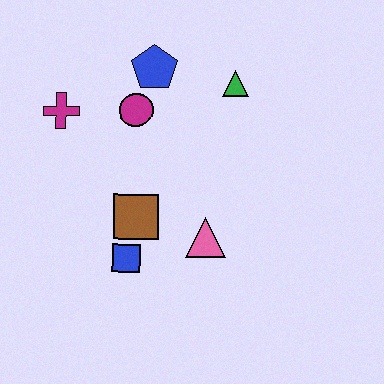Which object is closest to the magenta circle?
The blue pentagon is closest to the magenta circle.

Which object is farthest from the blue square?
The green triangle is farthest from the blue square.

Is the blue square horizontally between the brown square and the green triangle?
No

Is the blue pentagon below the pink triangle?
No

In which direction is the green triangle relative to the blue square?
The green triangle is above the blue square.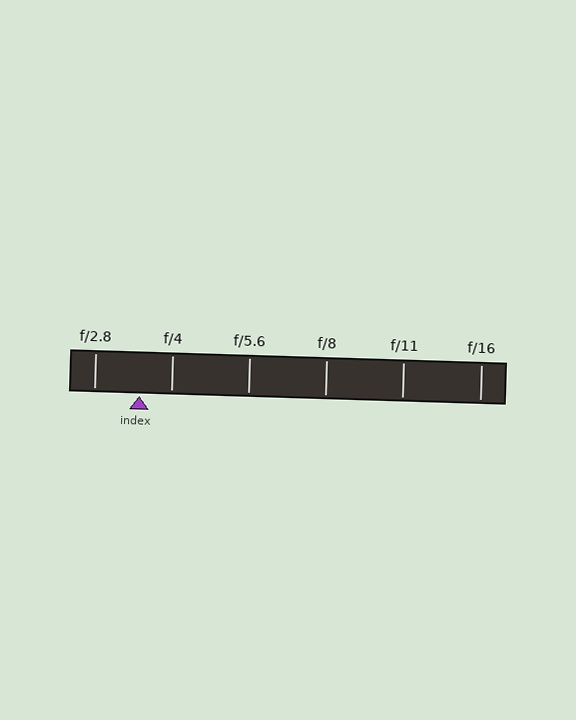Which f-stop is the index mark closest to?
The index mark is closest to f/4.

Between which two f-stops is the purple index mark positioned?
The index mark is between f/2.8 and f/4.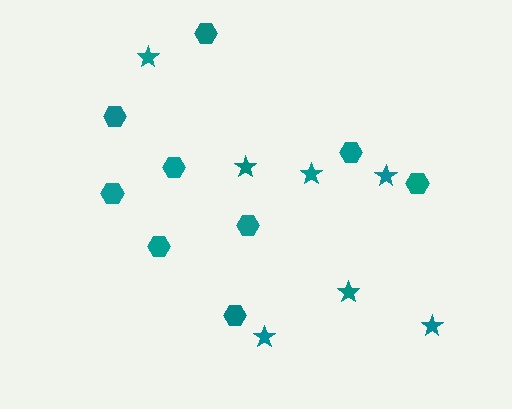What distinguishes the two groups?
There are 2 groups: one group of hexagons (9) and one group of stars (7).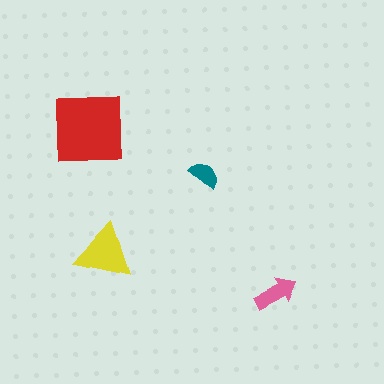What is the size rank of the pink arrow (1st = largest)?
3rd.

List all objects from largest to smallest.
The red square, the yellow triangle, the pink arrow, the teal semicircle.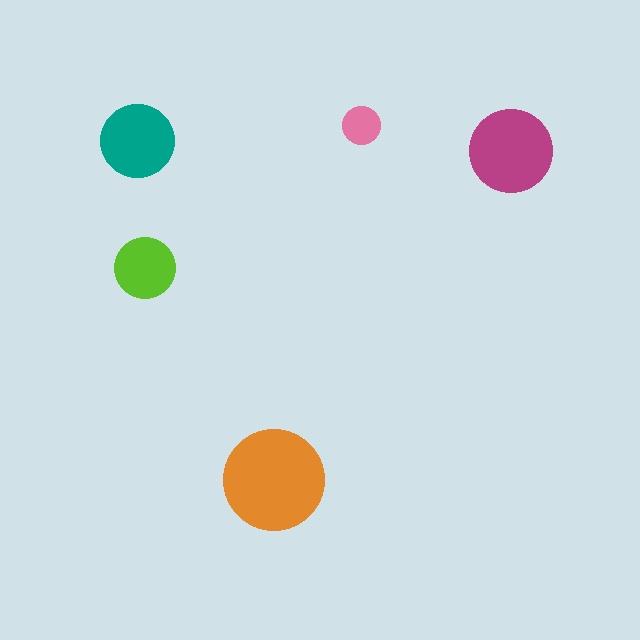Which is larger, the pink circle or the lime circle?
The lime one.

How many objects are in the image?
There are 5 objects in the image.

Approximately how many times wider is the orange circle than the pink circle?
About 2.5 times wider.